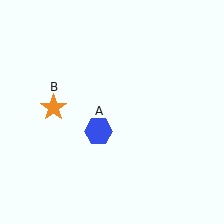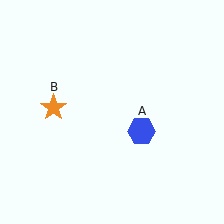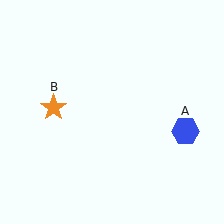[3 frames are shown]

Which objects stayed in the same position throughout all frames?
Orange star (object B) remained stationary.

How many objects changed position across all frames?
1 object changed position: blue hexagon (object A).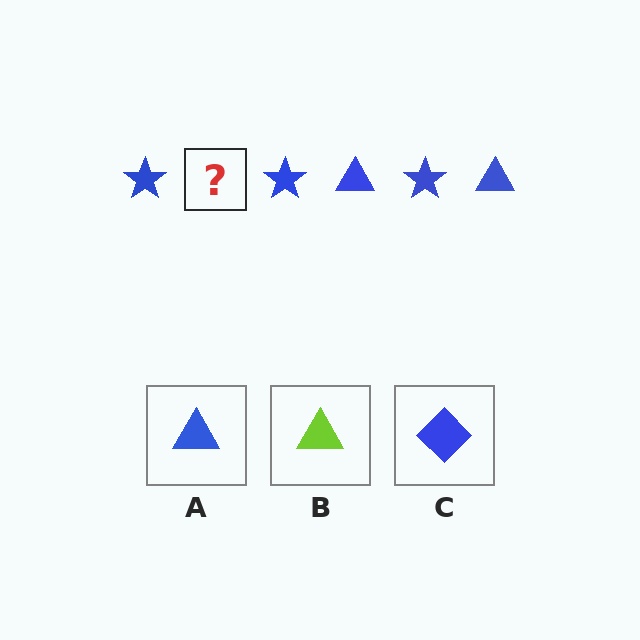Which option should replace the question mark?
Option A.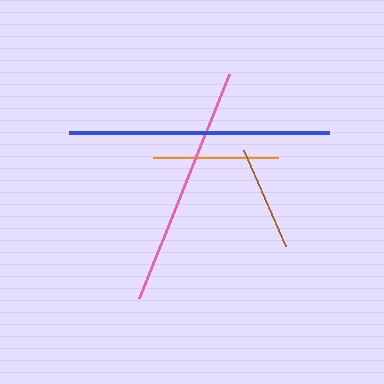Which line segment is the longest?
The blue line is the longest at approximately 260 pixels.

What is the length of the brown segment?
The brown segment is approximately 104 pixels long.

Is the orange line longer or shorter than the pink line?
The pink line is longer than the orange line.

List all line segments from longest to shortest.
From longest to shortest: blue, pink, orange, brown.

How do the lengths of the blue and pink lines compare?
The blue and pink lines are approximately the same length.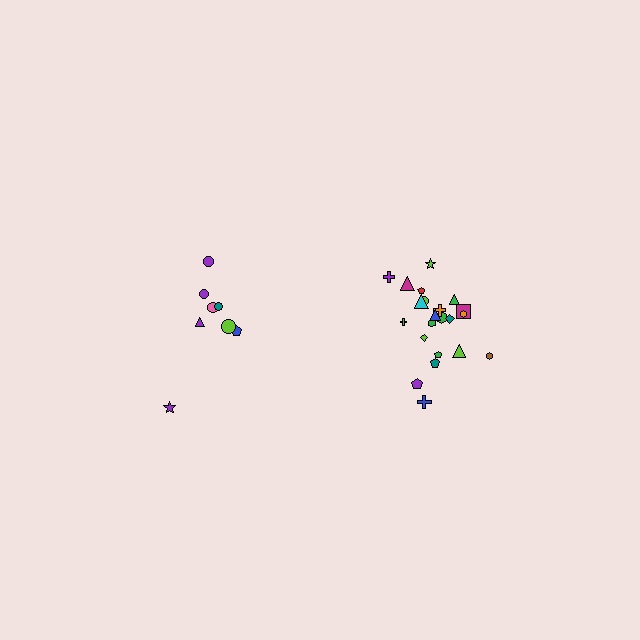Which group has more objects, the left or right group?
The right group.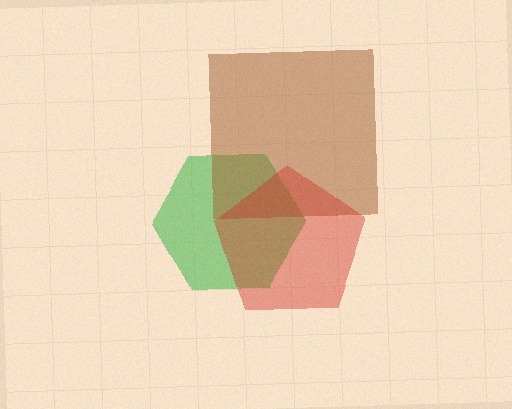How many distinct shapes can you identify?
There are 3 distinct shapes: a green hexagon, a brown square, a red pentagon.